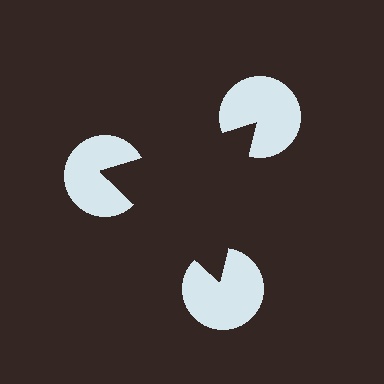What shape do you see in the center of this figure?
An illusory triangle — its edges are inferred from the aligned wedge cuts in the pac-man discs, not physically drawn.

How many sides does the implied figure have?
3 sides.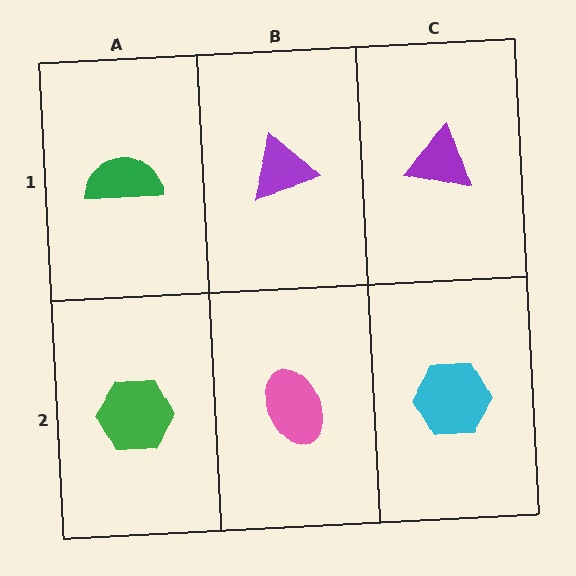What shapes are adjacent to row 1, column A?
A green hexagon (row 2, column A), a purple triangle (row 1, column B).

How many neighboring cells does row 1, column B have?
3.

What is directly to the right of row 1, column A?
A purple triangle.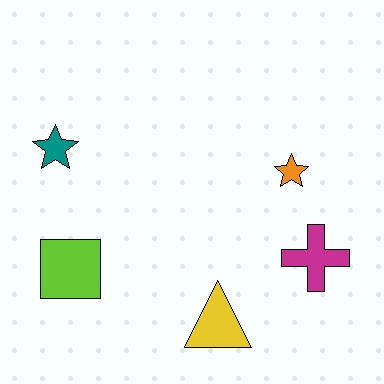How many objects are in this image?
There are 5 objects.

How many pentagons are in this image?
There are no pentagons.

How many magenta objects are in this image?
There is 1 magenta object.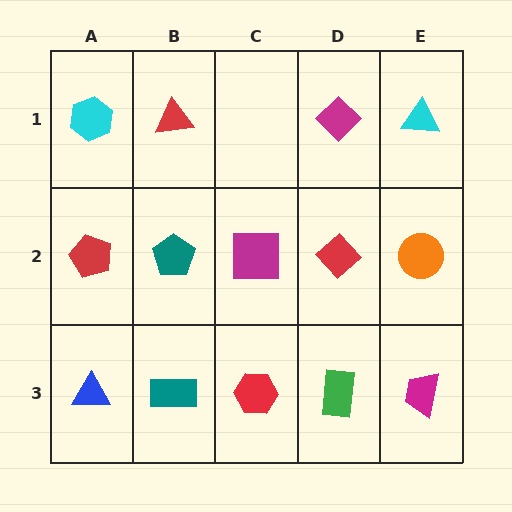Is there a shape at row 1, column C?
No, that cell is empty.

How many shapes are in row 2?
5 shapes.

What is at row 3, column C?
A red hexagon.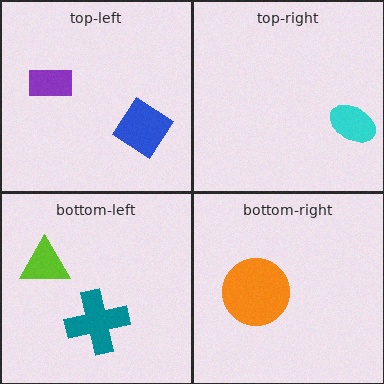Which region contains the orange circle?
The bottom-right region.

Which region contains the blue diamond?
The top-left region.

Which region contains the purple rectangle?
The top-left region.